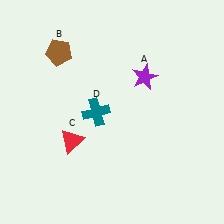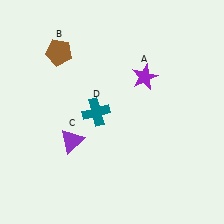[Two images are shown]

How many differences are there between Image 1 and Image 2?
There is 1 difference between the two images.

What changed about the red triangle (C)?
In Image 1, C is red. In Image 2, it changed to purple.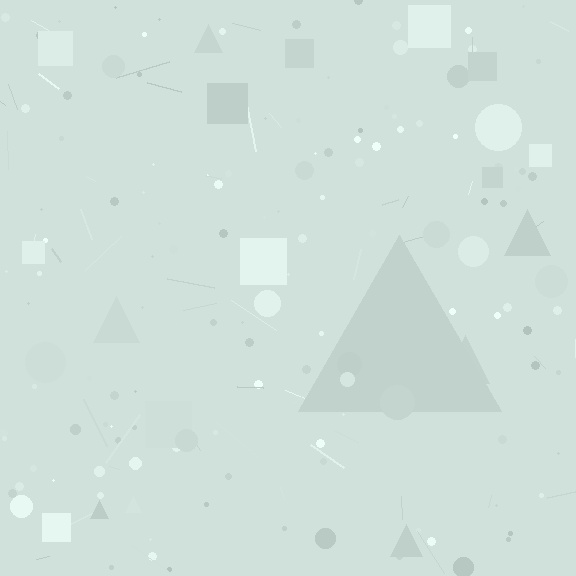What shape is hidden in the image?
A triangle is hidden in the image.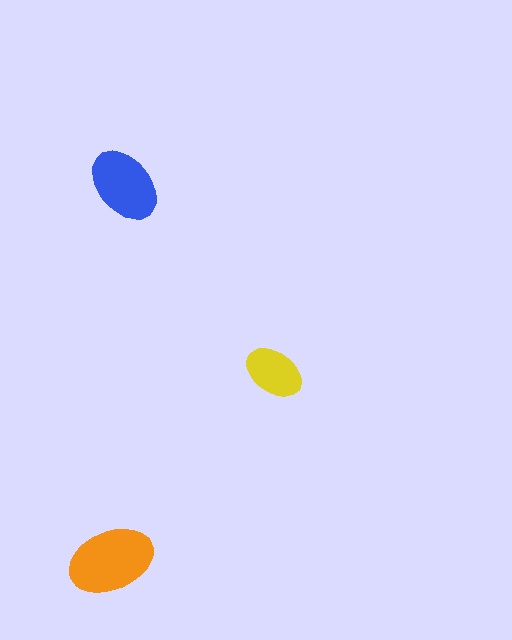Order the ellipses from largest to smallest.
the orange one, the blue one, the yellow one.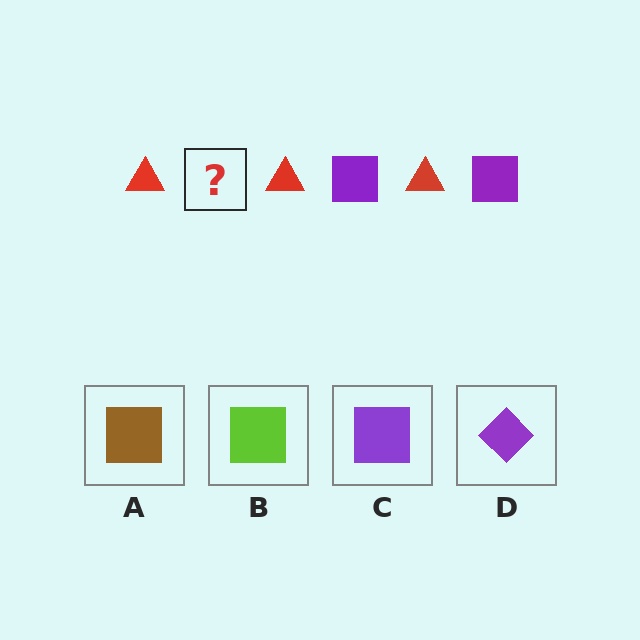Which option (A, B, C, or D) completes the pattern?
C.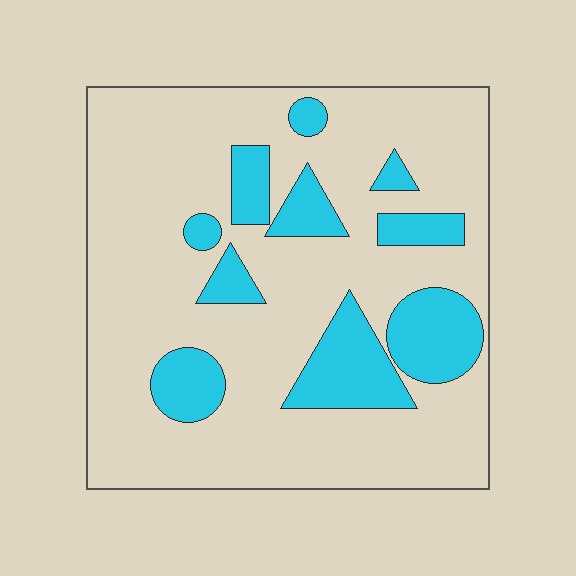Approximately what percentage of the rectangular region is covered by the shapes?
Approximately 20%.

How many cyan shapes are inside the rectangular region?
10.